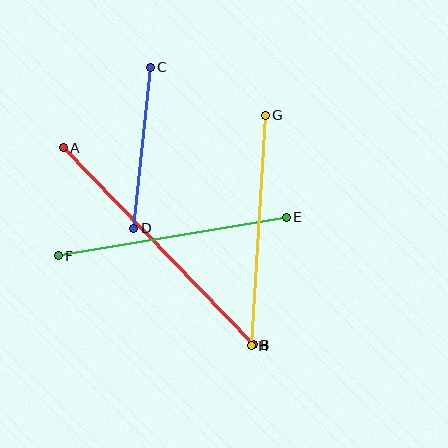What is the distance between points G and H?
The distance is approximately 231 pixels.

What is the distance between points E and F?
The distance is approximately 231 pixels.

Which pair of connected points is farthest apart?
Points A and B are farthest apart.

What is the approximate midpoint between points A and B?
The midpoint is at approximately (158, 246) pixels.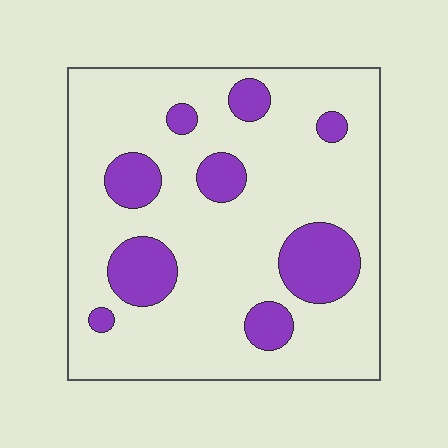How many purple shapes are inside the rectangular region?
9.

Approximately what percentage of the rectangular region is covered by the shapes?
Approximately 20%.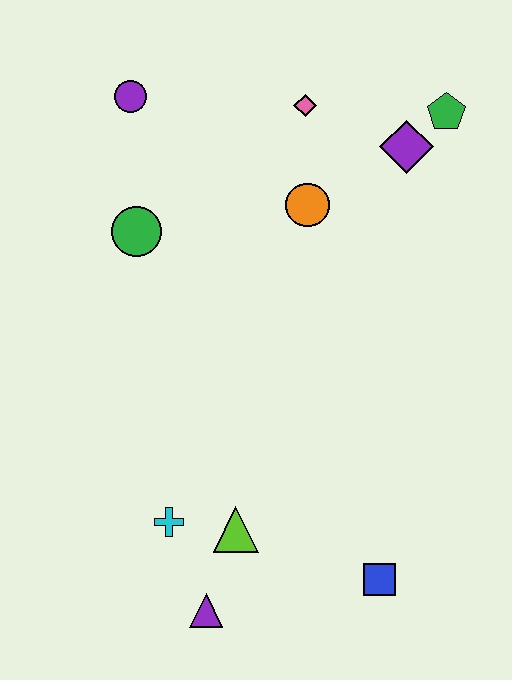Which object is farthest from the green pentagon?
The purple triangle is farthest from the green pentagon.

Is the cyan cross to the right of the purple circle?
Yes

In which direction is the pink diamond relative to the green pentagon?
The pink diamond is to the left of the green pentagon.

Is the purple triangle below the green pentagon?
Yes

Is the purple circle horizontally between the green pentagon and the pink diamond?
No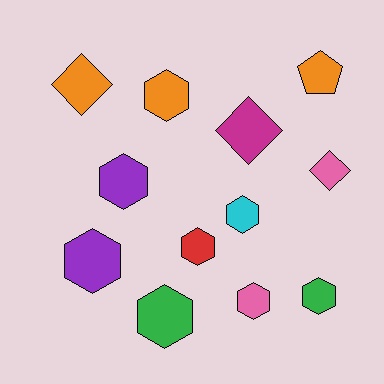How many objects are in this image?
There are 12 objects.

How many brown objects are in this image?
There are no brown objects.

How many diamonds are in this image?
There are 3 diamonds.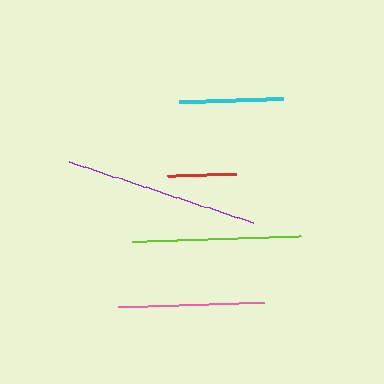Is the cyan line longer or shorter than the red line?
The cyan line is longer than the red line.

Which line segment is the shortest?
The red line is the shortest at approximately 69 pixels.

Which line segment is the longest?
The purple line is the longest at approximately 193 pixels.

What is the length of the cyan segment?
The cyan segment is approximately 103 pixels long.